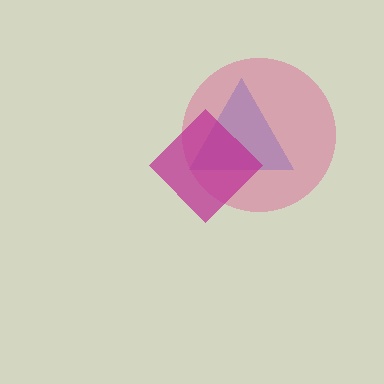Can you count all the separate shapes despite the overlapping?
Yes, there are 3 separate shapes.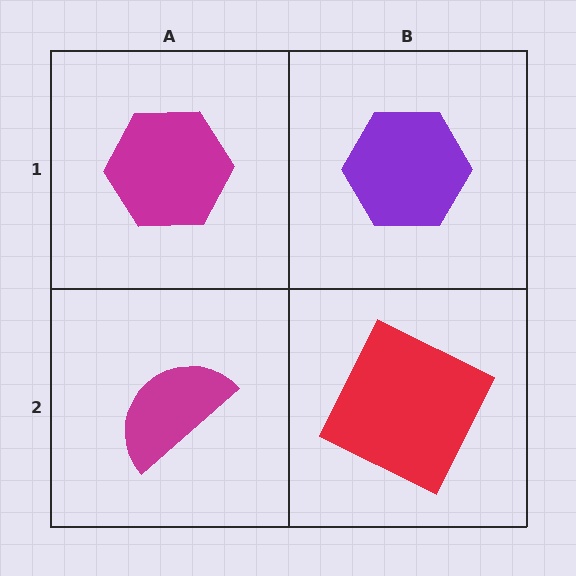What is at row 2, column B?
A red square.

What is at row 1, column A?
A magenta hexagon.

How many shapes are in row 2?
2 shapes.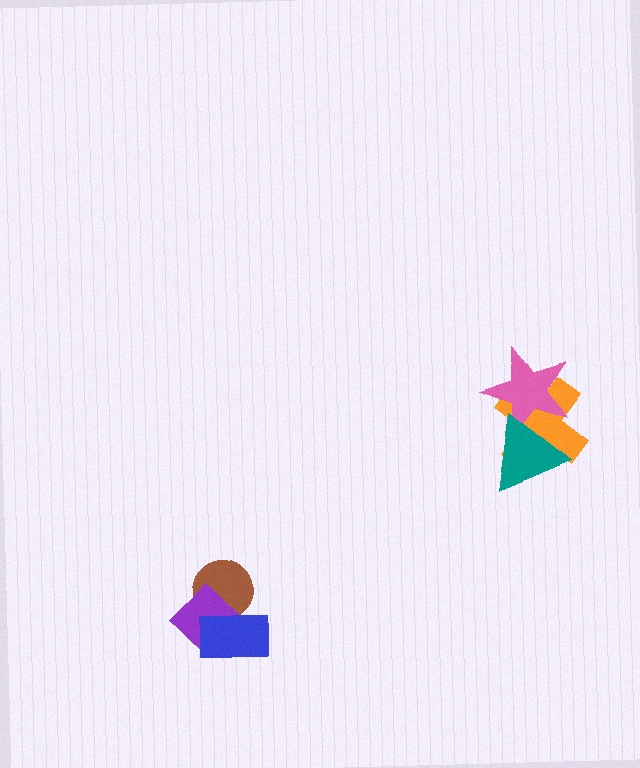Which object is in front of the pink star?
The teal triangle is in front of the pink star.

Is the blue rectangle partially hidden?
No, no other shape covers it.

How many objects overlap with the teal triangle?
2 objects overlap with the teal triangle.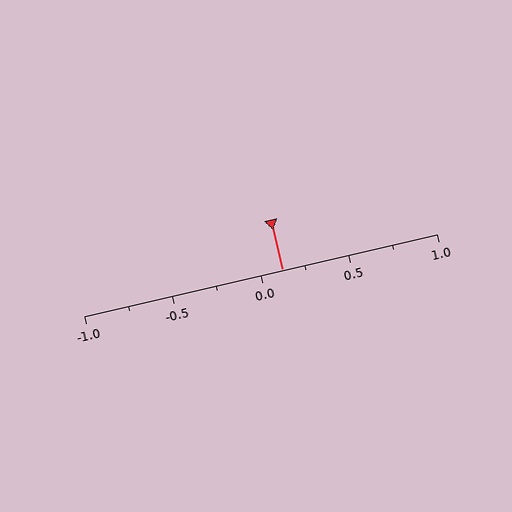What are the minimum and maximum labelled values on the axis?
The axis runs from -1.0 to 1.0.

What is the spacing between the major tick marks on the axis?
The major ticks are spaced 0.5 apart.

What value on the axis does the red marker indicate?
The marker indicates approximately 0.12.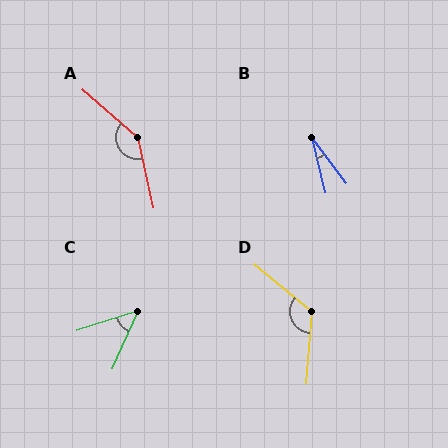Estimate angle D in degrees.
Approximately 125 degrees.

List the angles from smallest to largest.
B (24°), C (48°), D (125°), A (143°).